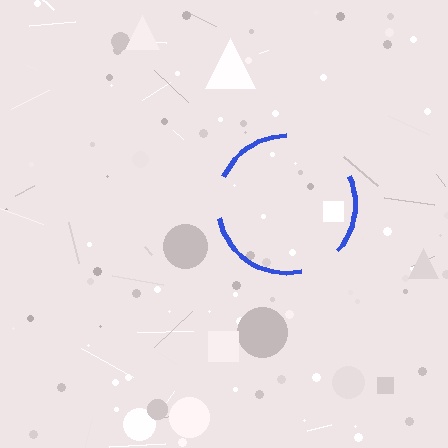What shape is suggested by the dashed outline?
The dashed outline suggests a circle.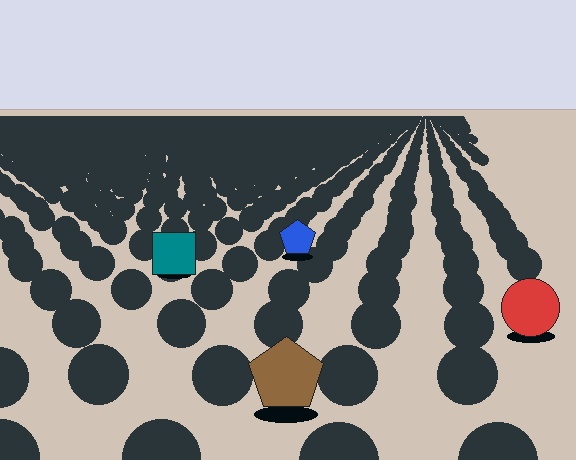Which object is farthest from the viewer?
The blue pentagon is farthest from the viewer. It appears smaller and the ground texture around it is denser.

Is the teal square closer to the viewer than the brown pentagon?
No. The brown pentagon is closer — you can tell from the texture gradient: the ground texture is coarser near it.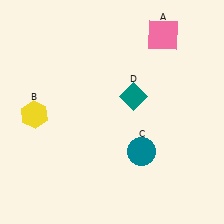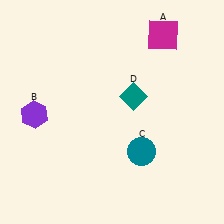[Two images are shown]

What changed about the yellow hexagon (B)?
In Image 1, B is yellow. In Image 2, it changed to purple.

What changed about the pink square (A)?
In Image 1, A is pink. In Image 2, it changed to magenta.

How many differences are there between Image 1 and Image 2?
There are 2 differences between the two images.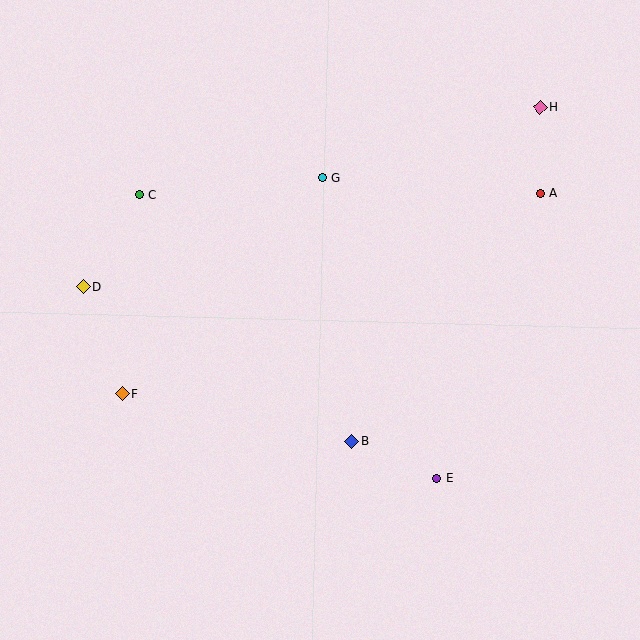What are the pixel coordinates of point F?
Point F is at (122, 394).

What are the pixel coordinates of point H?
Point H is at (540, 107).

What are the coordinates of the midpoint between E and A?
The midpoint between E and A is at (489, 336).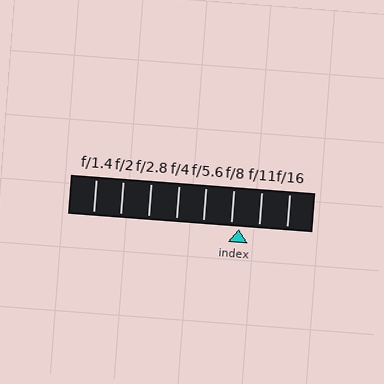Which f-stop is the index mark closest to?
The index mark is closest to f/8.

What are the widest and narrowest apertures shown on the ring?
The widest aperture shown is f/1.4 and the narrowest is f/16.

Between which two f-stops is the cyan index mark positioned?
The index mark is between f/8 and f/11.